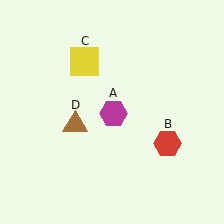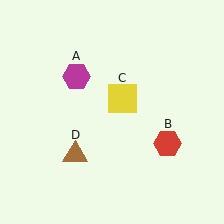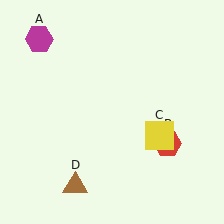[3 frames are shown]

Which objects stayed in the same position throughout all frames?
Red hexagon (object B) remained stationary.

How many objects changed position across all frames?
3 objects changed position: magenta hexagon (object A), yellow square (object C), brown triangle (object D).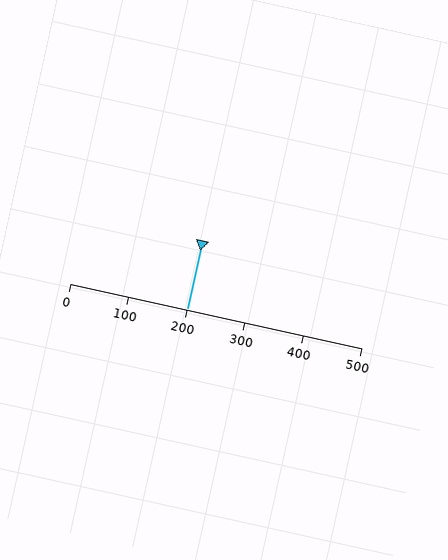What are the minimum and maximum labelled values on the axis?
The axis runs from 0 to 500.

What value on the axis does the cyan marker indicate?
The marker indicates approximately 200.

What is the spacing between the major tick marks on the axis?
The major ticks are spaced 100 apart.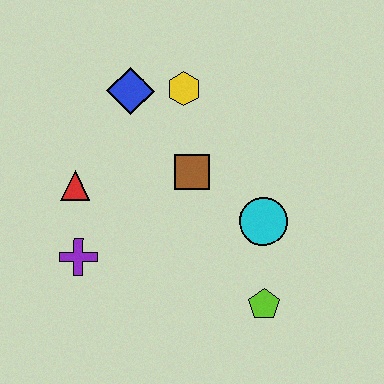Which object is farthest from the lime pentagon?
The blue diamond is farthest from the lime pentagon.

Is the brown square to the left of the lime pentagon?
Yes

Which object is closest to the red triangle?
The purple cross is closest to the red triangle.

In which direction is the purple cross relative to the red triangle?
The purple cross is below the red triangle.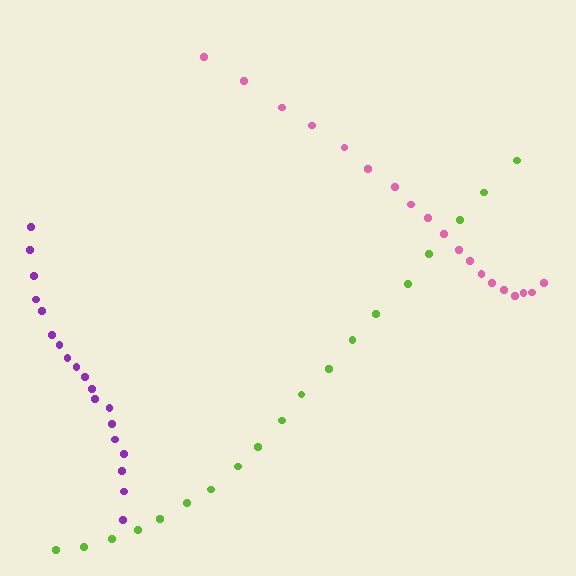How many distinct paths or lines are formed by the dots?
There are 3 distinct paths.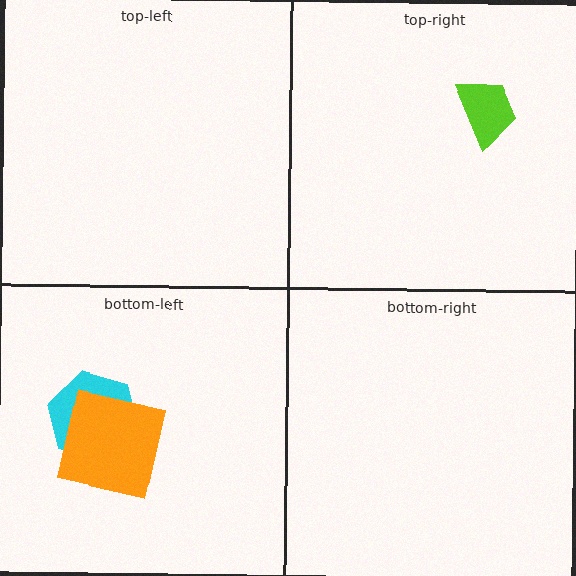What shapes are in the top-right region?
The lime trapezoid.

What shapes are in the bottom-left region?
The cyan hexagon, the orange square.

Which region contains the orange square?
The bottom-left region.